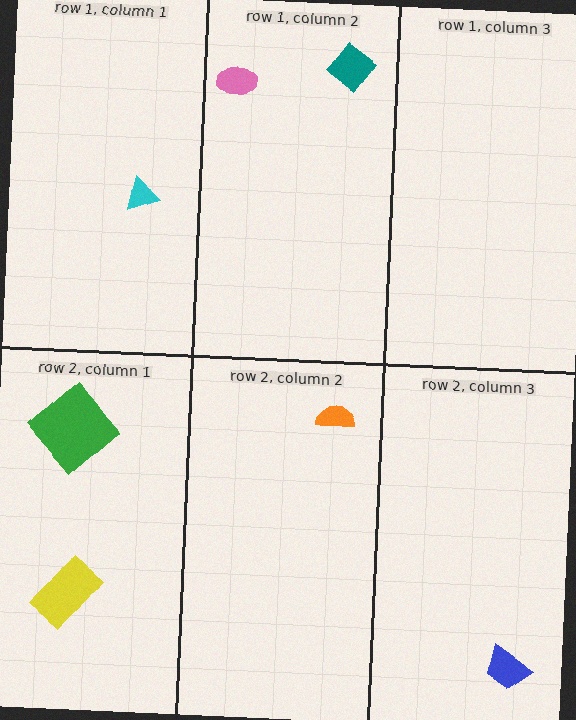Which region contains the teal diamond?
The row 1, column 2 region.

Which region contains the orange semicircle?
The row 2, column 2 region.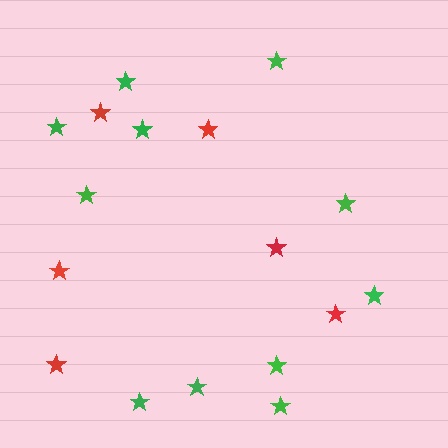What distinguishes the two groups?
There are 2 groups: one group of green stars (11) and one group of red stars (6).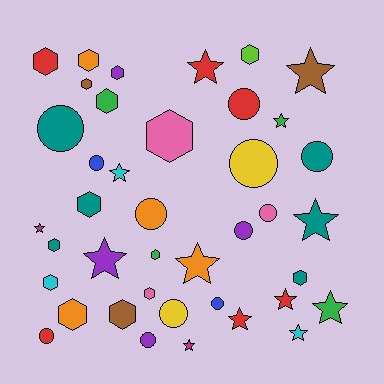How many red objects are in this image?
There are 6 red objects.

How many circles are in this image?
There are 12 circles.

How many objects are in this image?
There are 40 objects.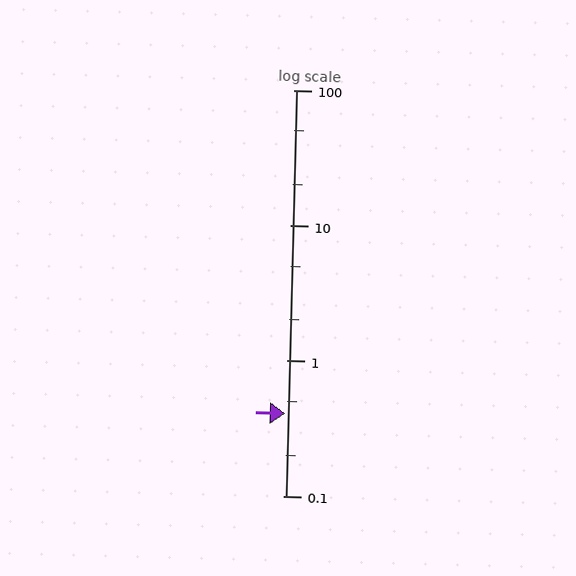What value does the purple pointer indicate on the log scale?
The pointer indicates approximately 0.41.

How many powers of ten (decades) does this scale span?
The scale spans 3 decades, from 0.1 to 100.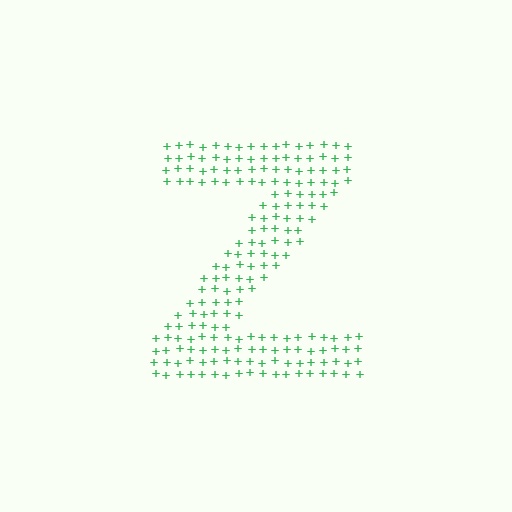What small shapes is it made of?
It is made of small plus signs.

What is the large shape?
The large shape is the letter Z.